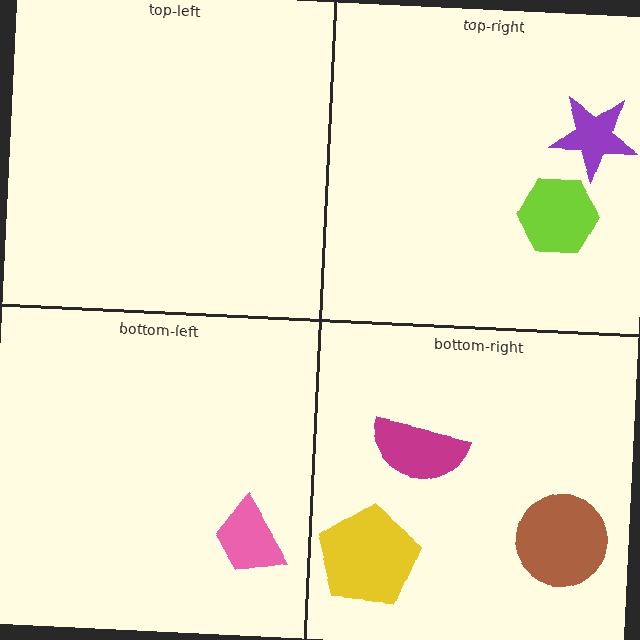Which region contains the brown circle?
The bottom-right region.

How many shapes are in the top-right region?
2.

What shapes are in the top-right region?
The purple star, the lime hexagon.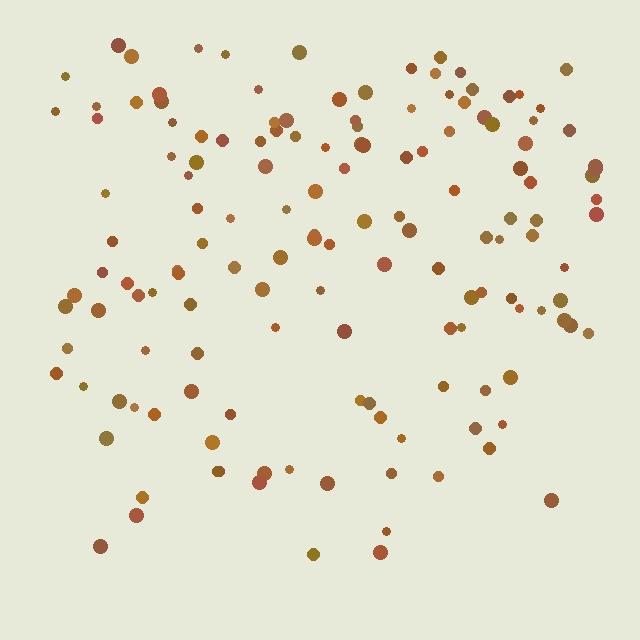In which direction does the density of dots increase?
From bottom to top, with the top side densest.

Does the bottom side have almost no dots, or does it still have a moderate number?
Still a moderate number, just noticeably fewer than the top.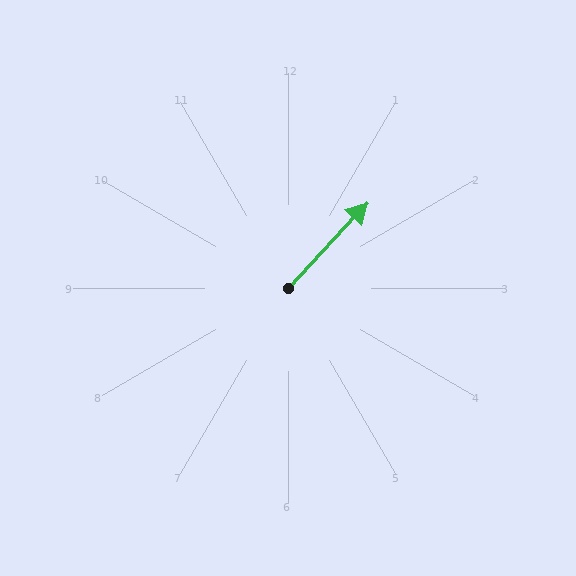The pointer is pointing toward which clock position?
Roughly 1 o'clock.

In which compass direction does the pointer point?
Northeast.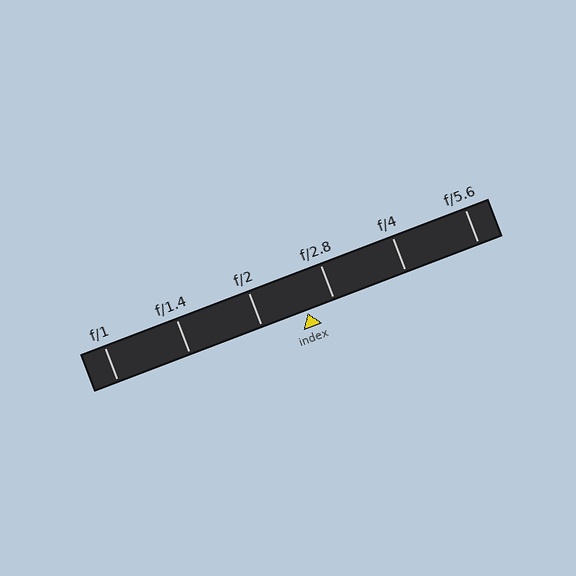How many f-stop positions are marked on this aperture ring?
There are 6 f-stop positions marked.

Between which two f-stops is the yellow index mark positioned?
The index mark is between f/2 and f/2.8.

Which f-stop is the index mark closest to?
The index mark is closest to f/2.8.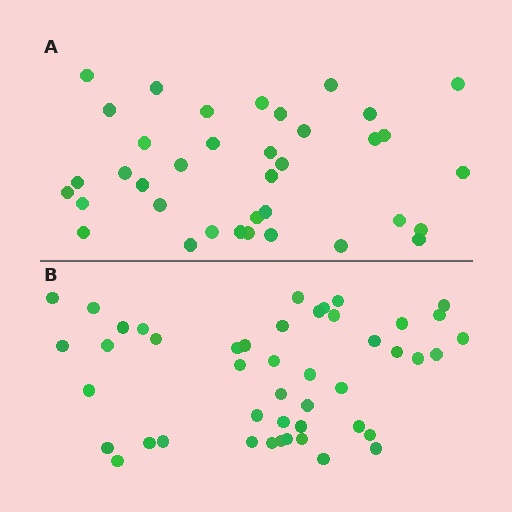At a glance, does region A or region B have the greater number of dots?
Region B (the bottom region) has more dots.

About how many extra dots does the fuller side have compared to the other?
Region B has roughly 8 or so more dots than region A.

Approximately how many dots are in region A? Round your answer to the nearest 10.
About 40 dots. (The exact count is 37, which rounds to 40.)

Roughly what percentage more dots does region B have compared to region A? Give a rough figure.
About 25% more.